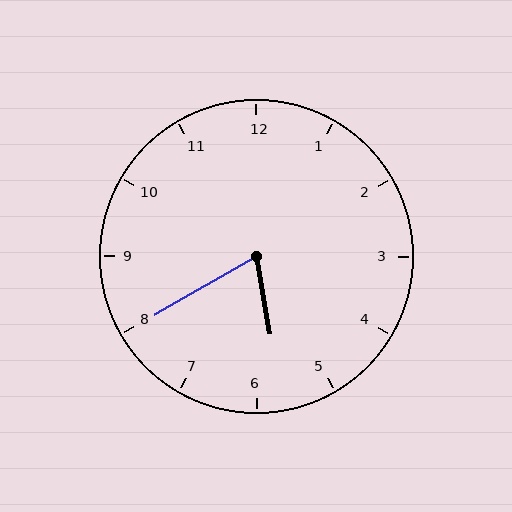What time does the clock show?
5:40.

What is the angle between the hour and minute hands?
Approximately 70 degrees.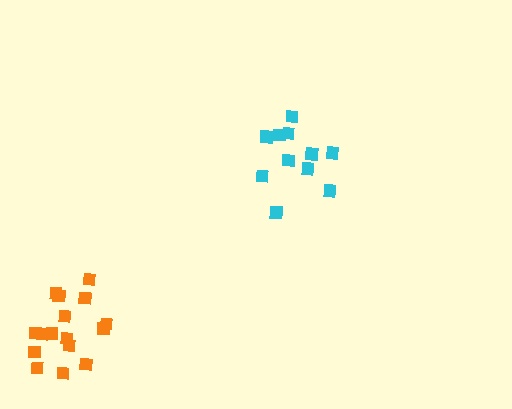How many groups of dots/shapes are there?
There are 2 groups.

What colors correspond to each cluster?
The clusters are colored: cyan, orange.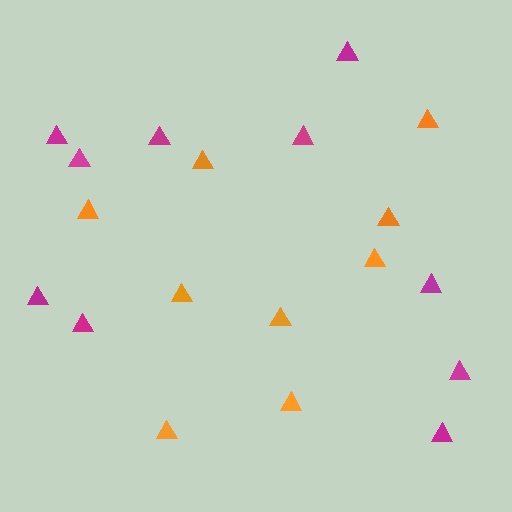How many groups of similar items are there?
There are 2 groups: one group of orange triangles (9) and one group of magenta triangles (10).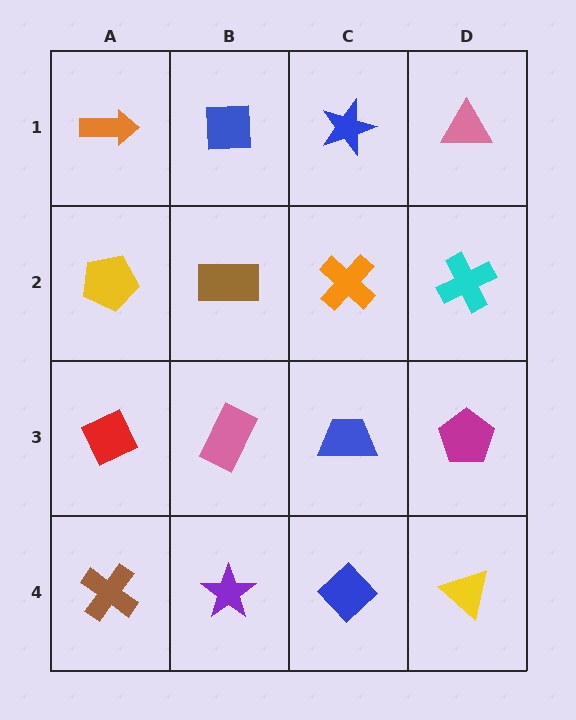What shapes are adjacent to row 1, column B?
A brown rectangle (row 2, column B), an orange arrow (row 1, column A), a blue star (row 1, column C).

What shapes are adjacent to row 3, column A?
A yellow pentagon (row 2, column A), a brown cross (row 4, column A), a pink rectangle (row 3, column B).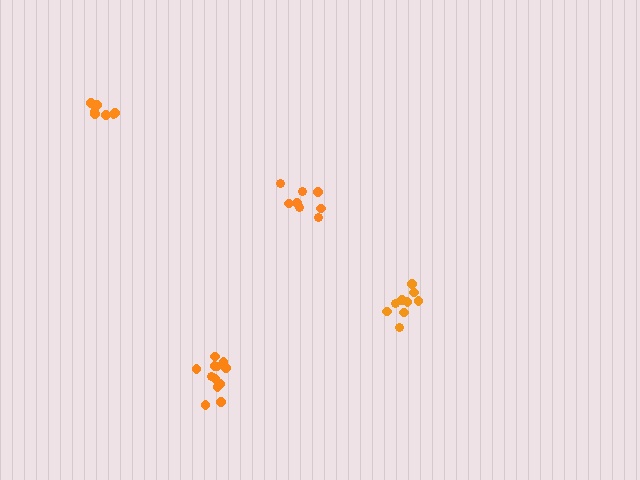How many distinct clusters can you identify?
There are 4 distinct clusters.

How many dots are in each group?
Group 1: 9 dots, Group 2: 7 dots, Group 3: 12 dots, Group 4: 8 dots (36 total).